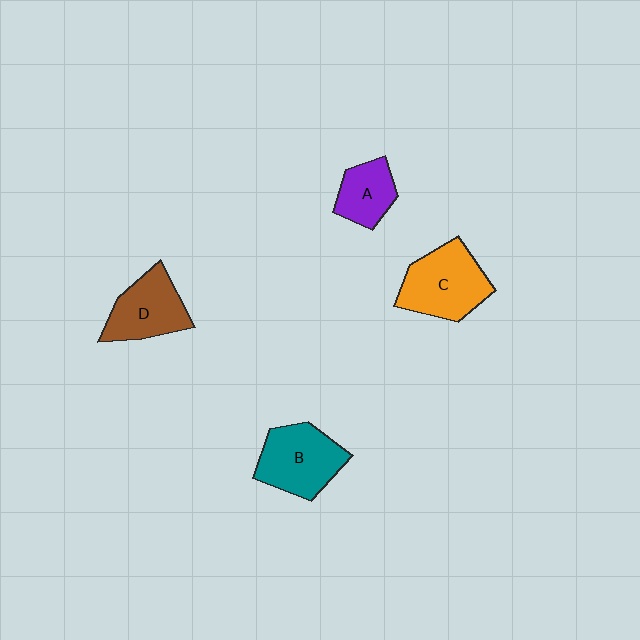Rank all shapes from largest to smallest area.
From largest to smallest: C (orange), B (teal), D (brown), A (purple).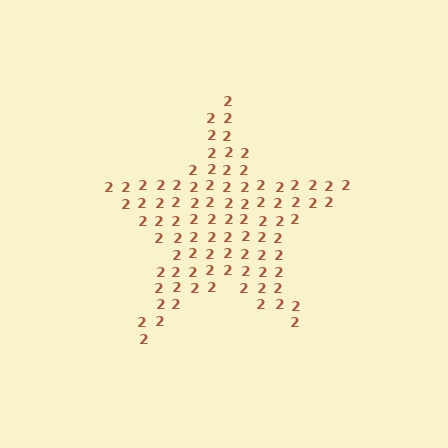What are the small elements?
The small elements are digit 2's.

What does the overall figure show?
The overall figure shows a star.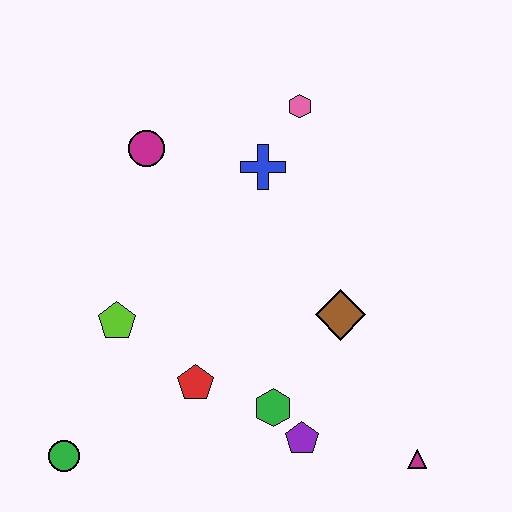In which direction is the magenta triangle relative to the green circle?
The magenta triangle is to the right of the green circle.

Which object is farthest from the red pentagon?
The pink hexagon is farthest from the red pentagon.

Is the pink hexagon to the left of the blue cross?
No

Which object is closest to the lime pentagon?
The red pentagon is closest to the lime pentagon.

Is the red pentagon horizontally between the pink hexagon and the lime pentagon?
Yes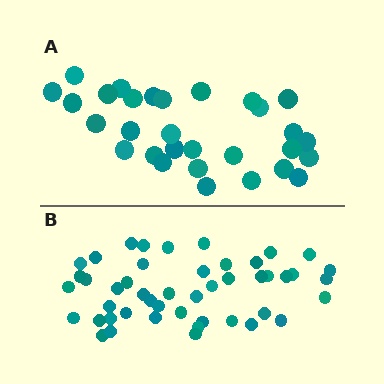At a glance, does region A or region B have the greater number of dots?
Region B (the bottom region) has more dots.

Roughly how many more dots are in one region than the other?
Region B has approximately 15 more dots than region A.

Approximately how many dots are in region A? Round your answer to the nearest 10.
About 30 dots.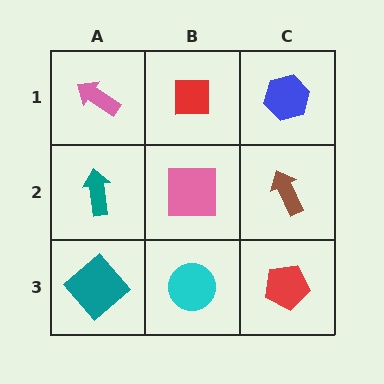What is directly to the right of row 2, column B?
A brown arrow.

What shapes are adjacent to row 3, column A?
A teal arrow (row 2, column A), a cyan circle (row 3, column B).